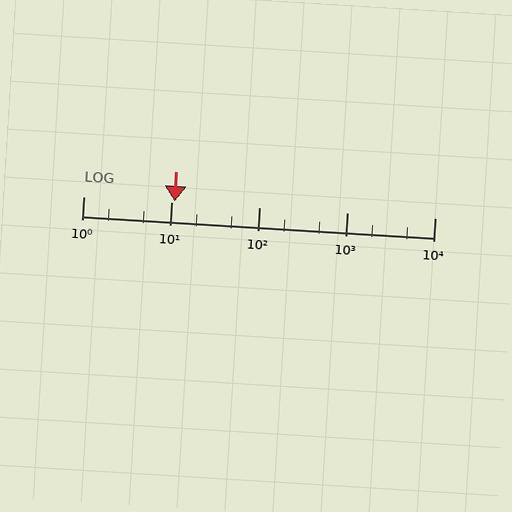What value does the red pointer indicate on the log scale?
The pointer indicates approximately 11.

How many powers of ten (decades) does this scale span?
The scale spans 4 decades, from 1 to 10000.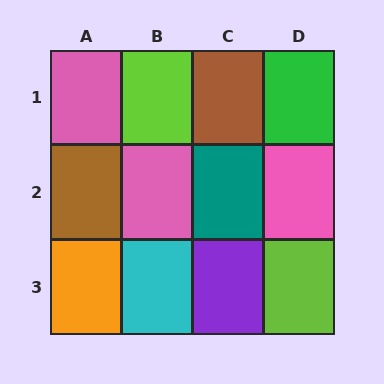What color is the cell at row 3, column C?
Purple.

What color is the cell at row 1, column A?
Pink.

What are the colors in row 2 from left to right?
Brown, pink, teal, pink.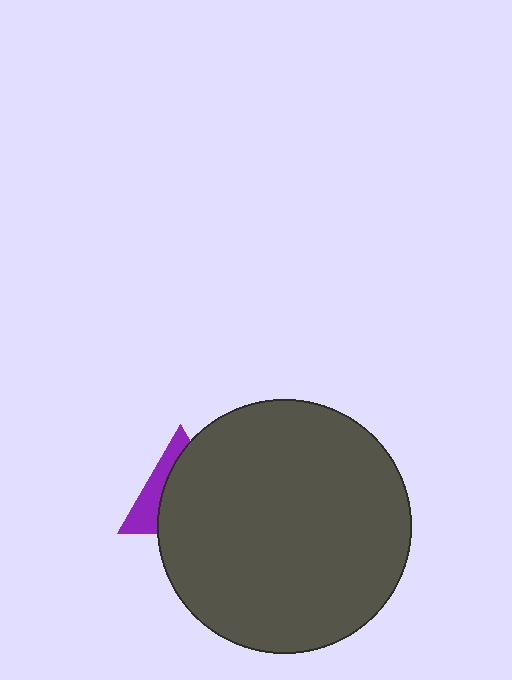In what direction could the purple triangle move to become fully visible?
The purple triangle could move left. That would shift it out from behind the dark gray circle entirely.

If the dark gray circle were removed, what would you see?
You would see the complete purple triangle.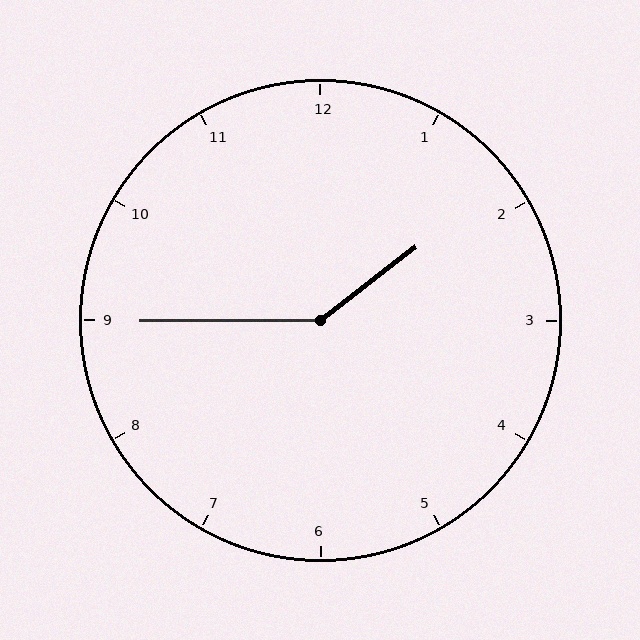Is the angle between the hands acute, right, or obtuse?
It is obtuse.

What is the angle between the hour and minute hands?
Approximately 142 degrees.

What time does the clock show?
1:45.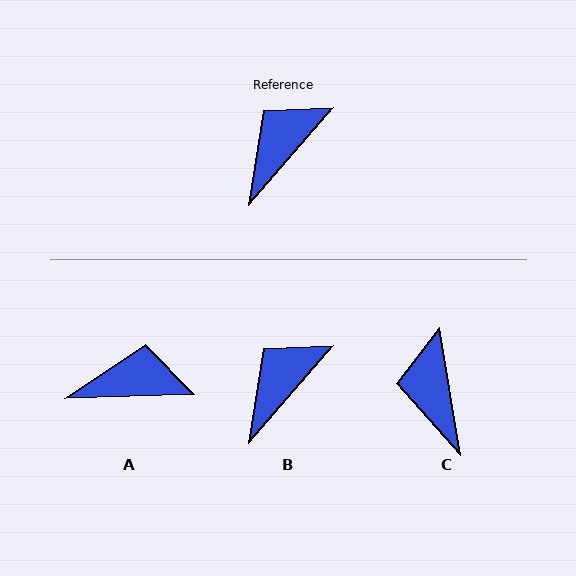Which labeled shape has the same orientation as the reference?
B.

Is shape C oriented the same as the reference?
No, it is off by about 51 degrees.